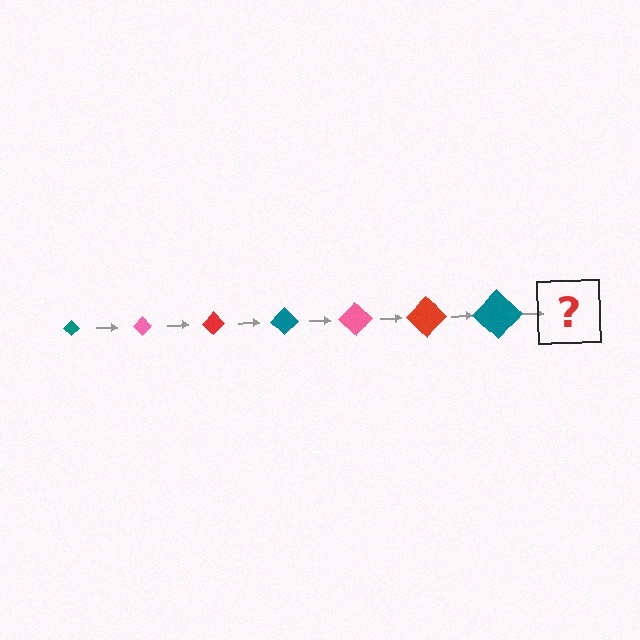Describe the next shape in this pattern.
It should be a pink diamond, larger than the previous one.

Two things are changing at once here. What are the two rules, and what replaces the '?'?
The two rules are that the diamond grows larger each step and the color cycles through teal, pink, and red. The '?' should be a pink diamond, larger than the previous one.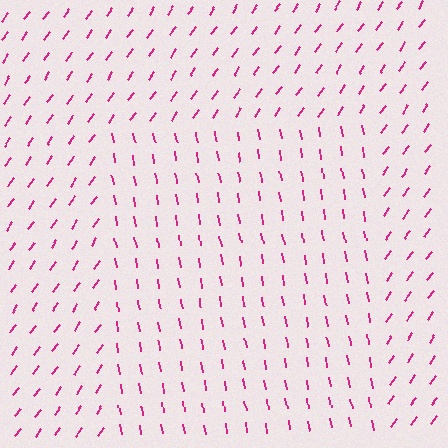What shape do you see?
I see a rectangle.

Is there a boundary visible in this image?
Yes, there is a texture boundary formed by a change in line orientation.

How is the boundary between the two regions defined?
The boundary is defined purely by a change in line orientation (approximately 45 degrees difference). All lines are the same color and thickness.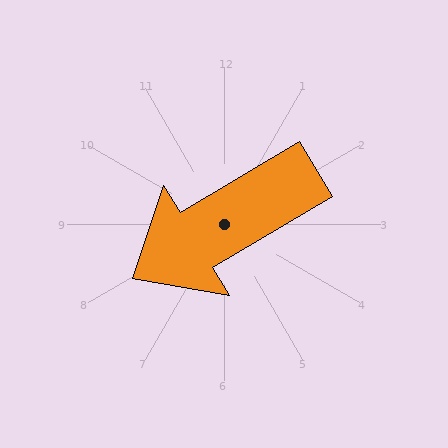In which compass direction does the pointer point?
Southwest.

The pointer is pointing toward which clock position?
Roughly 8 o'clock.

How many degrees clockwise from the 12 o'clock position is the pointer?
Approximately 239 degrees.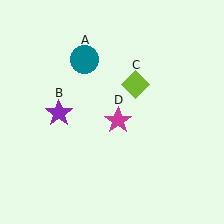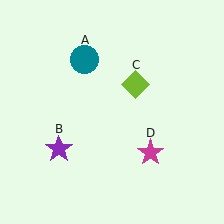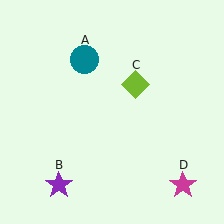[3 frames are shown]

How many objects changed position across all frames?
2 objects changed position: purple star (object B), magenta star (object D).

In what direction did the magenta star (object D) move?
The magenta star (object D) moved down and to the right.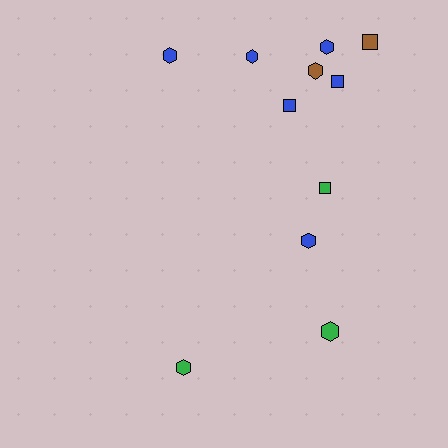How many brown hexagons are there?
There is 1 brown hexagon.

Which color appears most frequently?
Blue, with 6 objects.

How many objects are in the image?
There are 11 objects.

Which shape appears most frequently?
Hexagon, with 7 objects.